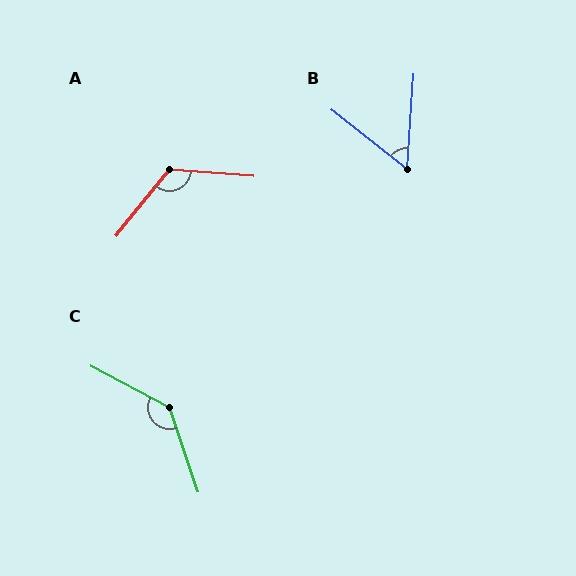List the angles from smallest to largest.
B (56°), A (124°), C (137°).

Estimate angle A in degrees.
Approximately 124 degrees.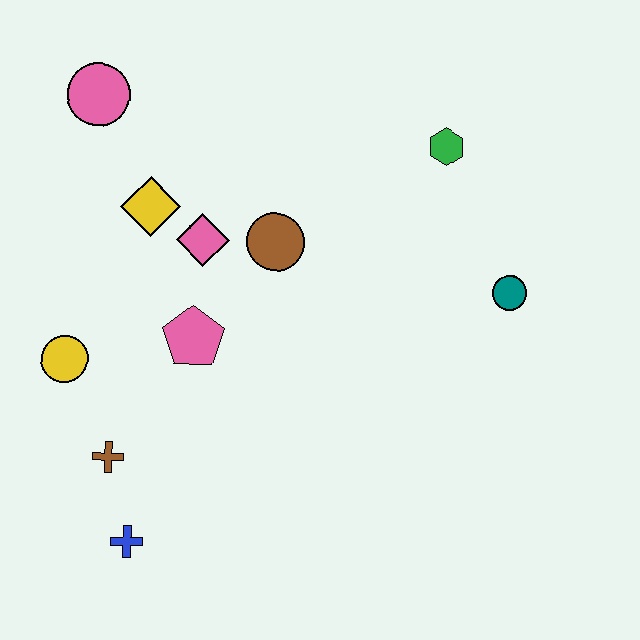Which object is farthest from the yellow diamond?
The teal circle is farthest from the yellow diamond.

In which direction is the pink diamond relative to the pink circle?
The pink diamond is below the pink circle.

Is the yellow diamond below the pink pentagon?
No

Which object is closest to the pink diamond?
The yellow diamond is closest to the pink diamond.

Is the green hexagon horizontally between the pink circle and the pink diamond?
No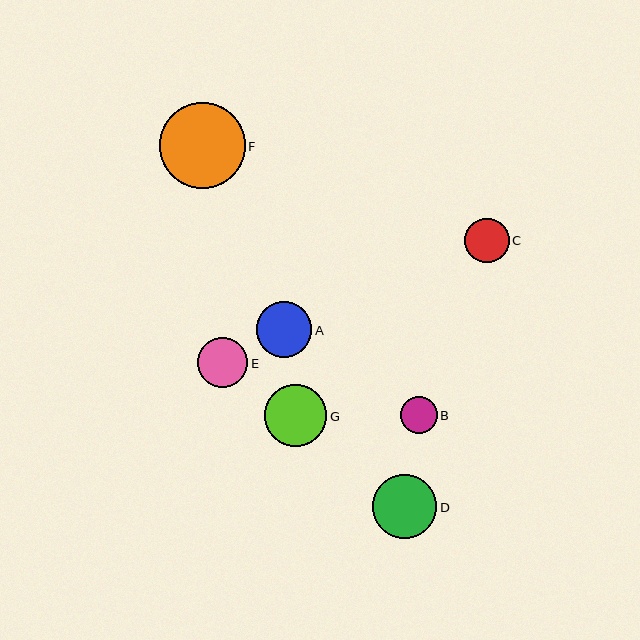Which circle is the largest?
Circle F is the largest with a size of approximately 86 pixels.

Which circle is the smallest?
Circle B is the smallest with a size of approximately 37 pixels.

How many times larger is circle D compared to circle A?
Circle D is approximately 1.2 times the size of circle A.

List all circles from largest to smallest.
From largest to smallest: F, D, G, A, E, C, B.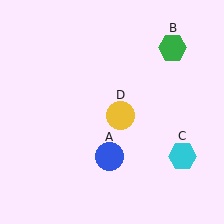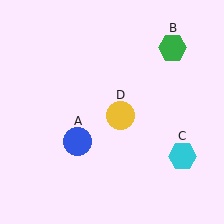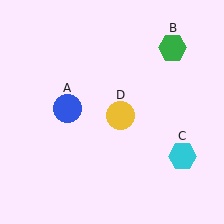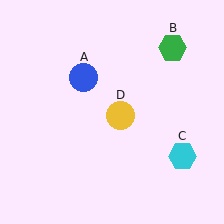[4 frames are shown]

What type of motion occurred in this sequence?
The blue circle (object A) rotated clockwise around the center of the scene.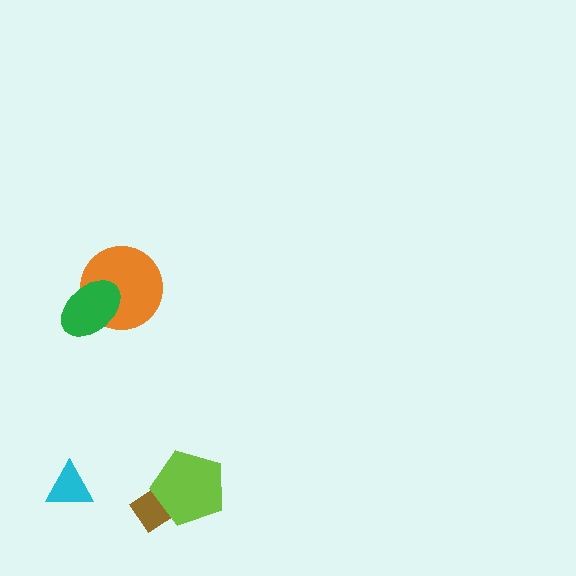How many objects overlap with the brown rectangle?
1 object overlaps with the brown rectangle.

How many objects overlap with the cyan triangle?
0 objects overlap with the cyan triangle.